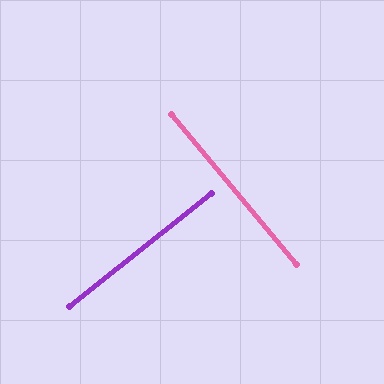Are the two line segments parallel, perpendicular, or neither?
Perpendicular — they meet at approximately 89°.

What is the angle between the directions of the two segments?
Approximately 89 degrees.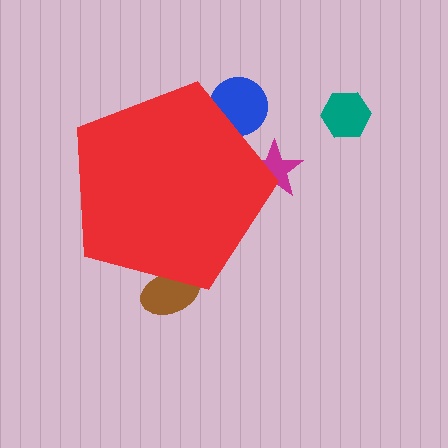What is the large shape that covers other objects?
A red pentagon.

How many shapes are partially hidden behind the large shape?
3 shapes are partially hidden.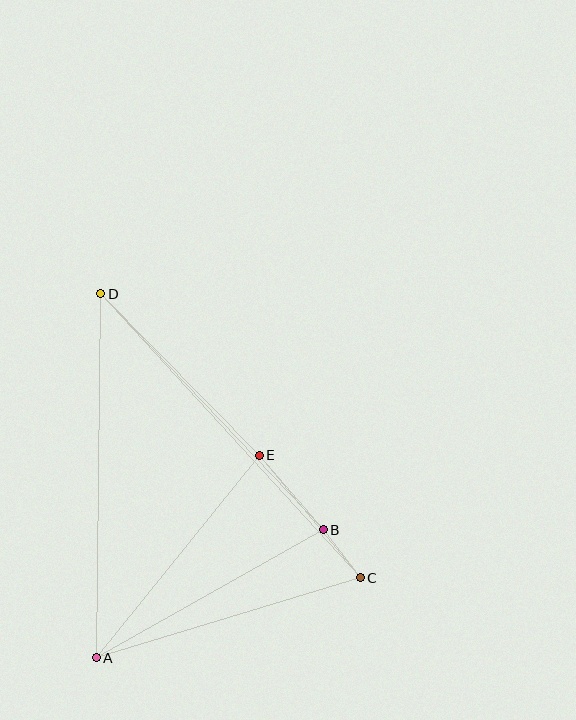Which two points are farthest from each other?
Points C and D are farthest from each other.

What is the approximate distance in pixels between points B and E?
The distance between B and E is approximately 98 pixels.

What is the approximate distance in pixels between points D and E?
The distance between D and E is approximately 226 pixels.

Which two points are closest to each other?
Points B and C are closest to each other.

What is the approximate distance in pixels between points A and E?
The distance between A and E is approximately 260 pixels.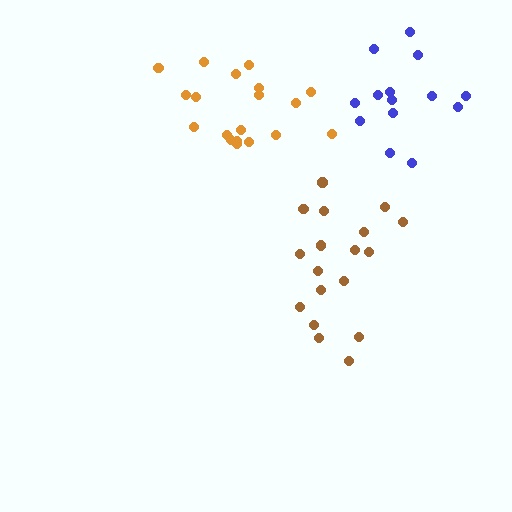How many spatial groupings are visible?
There are 3 spatial groupings.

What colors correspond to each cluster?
The clusters are colored: brown, blue, orange.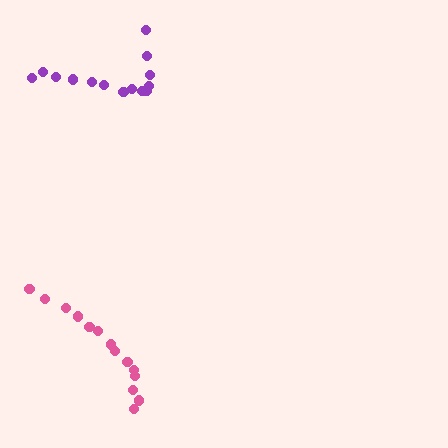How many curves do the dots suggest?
There are 2 distinct paths.